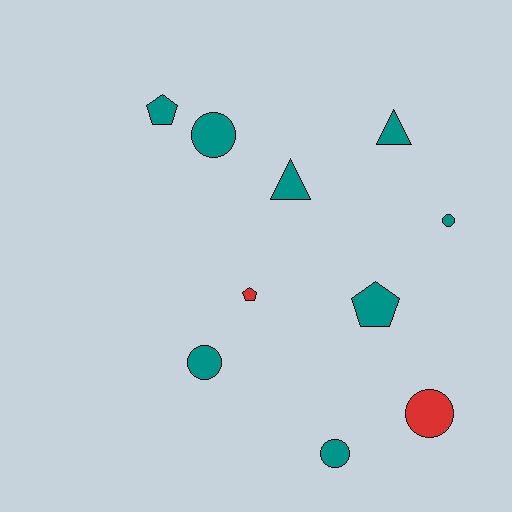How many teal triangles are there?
There are 2 teal triangles.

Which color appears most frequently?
Teal, with 8 objects.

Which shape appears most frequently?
Circle, with 5 objects.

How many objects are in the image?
There are 10 objects.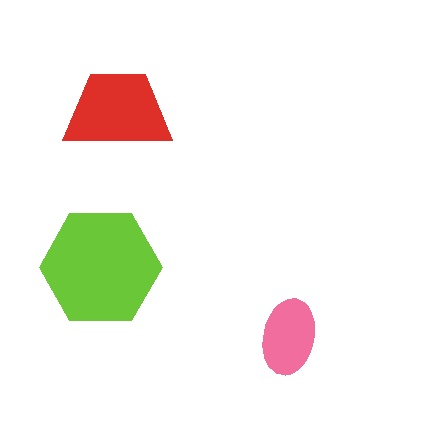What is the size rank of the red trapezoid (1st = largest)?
2nd.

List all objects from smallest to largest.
The pink ellipse, the red trapezoid, the lime hexagon.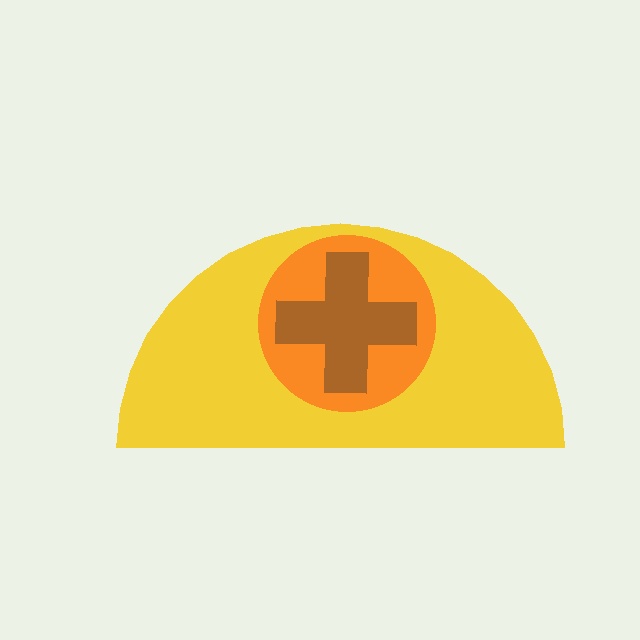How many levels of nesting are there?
3.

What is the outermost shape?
The yellow semicircle.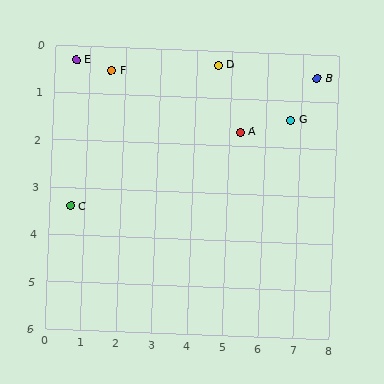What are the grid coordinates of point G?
Point G is at approximately (6.7, 1.4).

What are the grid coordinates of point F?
Point F is at approximately (1.6, 0.5).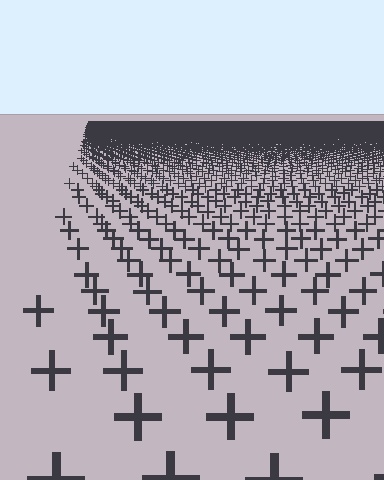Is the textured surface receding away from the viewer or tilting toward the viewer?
The surface is receding away from the viewer. Texture elements get smaller and denser toward the top.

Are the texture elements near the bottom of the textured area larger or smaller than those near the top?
Larger. Near the bottom, elements are closer to the viewer and appear at a bigger on-screen size.